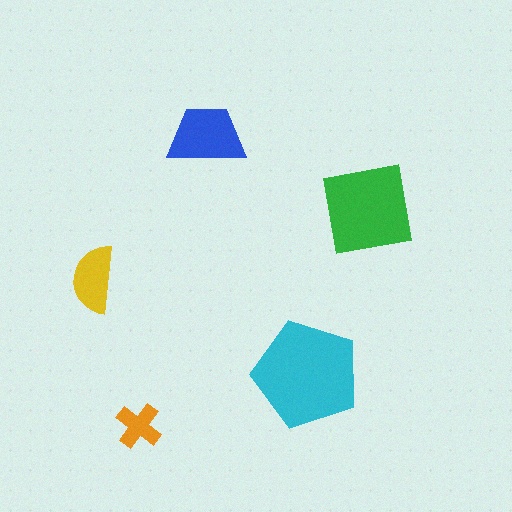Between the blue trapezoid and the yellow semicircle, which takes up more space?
The blue trapezoid.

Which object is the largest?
The cyan pentagon.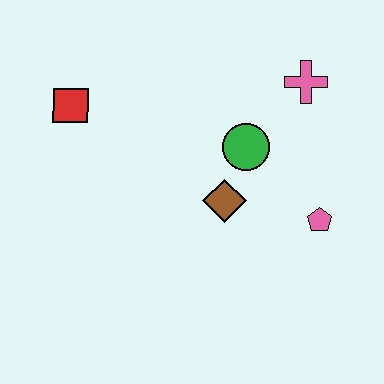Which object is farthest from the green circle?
The red square is farthest from the green circle.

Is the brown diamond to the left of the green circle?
Yes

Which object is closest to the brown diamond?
The green circle is closest to the brown diamond.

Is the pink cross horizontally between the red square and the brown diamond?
No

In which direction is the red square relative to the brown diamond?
The red square is to the left of the brown diamond.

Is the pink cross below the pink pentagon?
No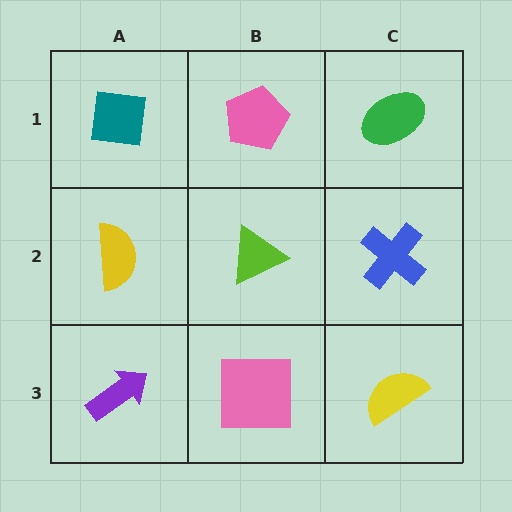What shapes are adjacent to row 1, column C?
A blue cross (row 2, column C), a pink pentagon (row 1, column B).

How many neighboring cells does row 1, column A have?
2.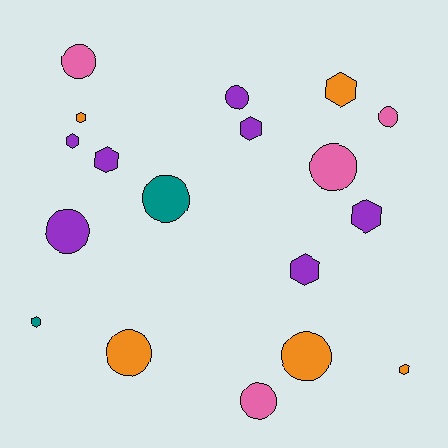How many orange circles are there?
There are 2 orange circles.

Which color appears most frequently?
Purple, with 7 objects.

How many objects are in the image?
There are 18 objects.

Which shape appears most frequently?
Hexagon, with 9 objects.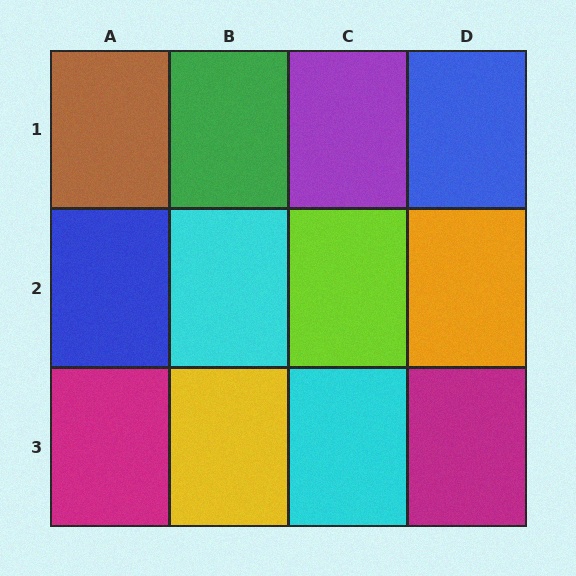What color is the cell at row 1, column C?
Purple.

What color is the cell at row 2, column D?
Orange.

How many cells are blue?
2 cells are blue.